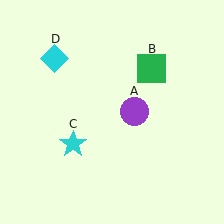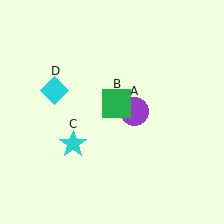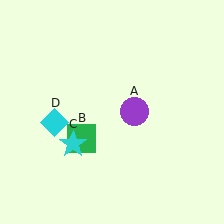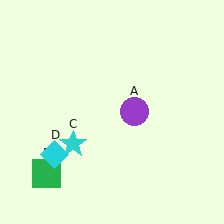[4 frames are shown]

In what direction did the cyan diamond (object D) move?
The cyan diamond (object D) moved down.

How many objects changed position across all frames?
2 objects changed position: green square (object B), cyan diamond (object D).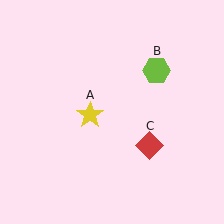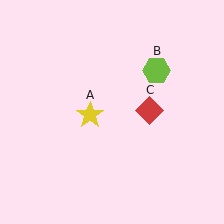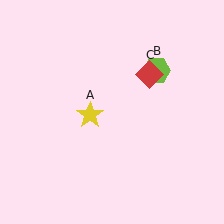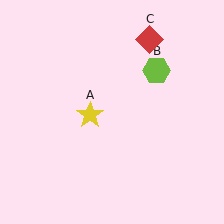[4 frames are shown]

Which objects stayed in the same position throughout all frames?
Yellow star (object A) and lime hexagon (object B) remained stationary.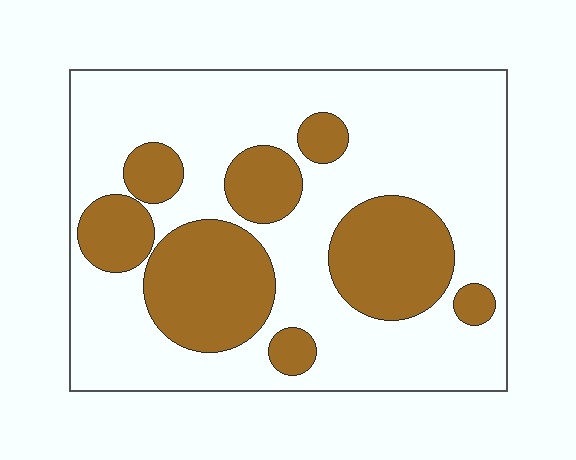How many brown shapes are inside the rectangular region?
8.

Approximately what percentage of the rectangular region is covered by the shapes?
Approximately 30%.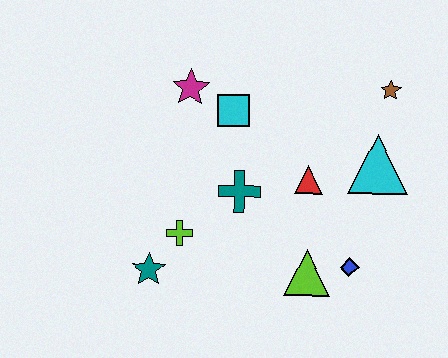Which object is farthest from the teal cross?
The brown star is farthest from the teal cross.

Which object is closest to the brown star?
The cyan triangle is closest to the brown star.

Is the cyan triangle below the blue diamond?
No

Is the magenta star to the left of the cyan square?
Yes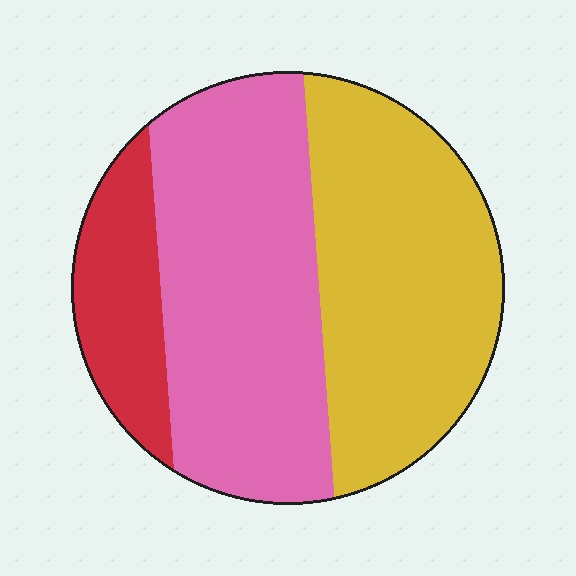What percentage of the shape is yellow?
Yellow covers roughly 40% of the shape.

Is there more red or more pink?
Pink.